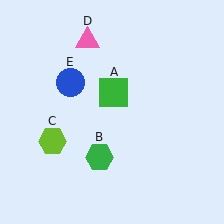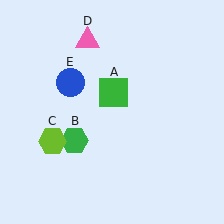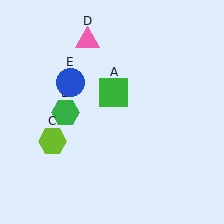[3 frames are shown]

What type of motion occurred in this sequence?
The green hexagon (object B) rotated clockwise around the center of the scene.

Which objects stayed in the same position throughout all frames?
Green square (object A) and lime hexagon (object C) and pink triangle (object D) and blue circle (object E) remained stationary.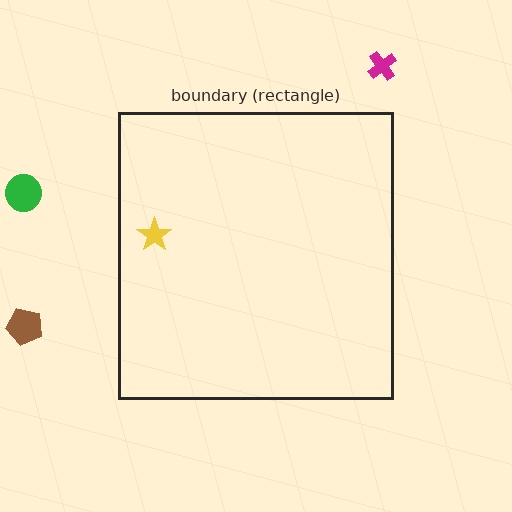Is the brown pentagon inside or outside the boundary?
Outside.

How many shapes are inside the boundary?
1 inside, 3 outside.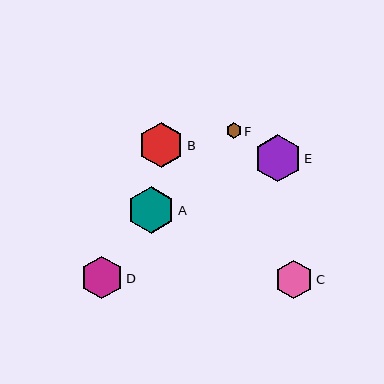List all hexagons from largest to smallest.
From largest to smallest: E, A, B, D, C, F.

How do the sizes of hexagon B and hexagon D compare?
Hexagon B and hexagon D are approximately the same size.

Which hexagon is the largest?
Hexagon E is the largest with a size of approximately 47 pixels.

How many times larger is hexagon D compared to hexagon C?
Hexagon D is approximately 1.1 times the size of hexagon C.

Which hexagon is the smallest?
Hexagon F is the smallest with a size of approximately 15 pixels.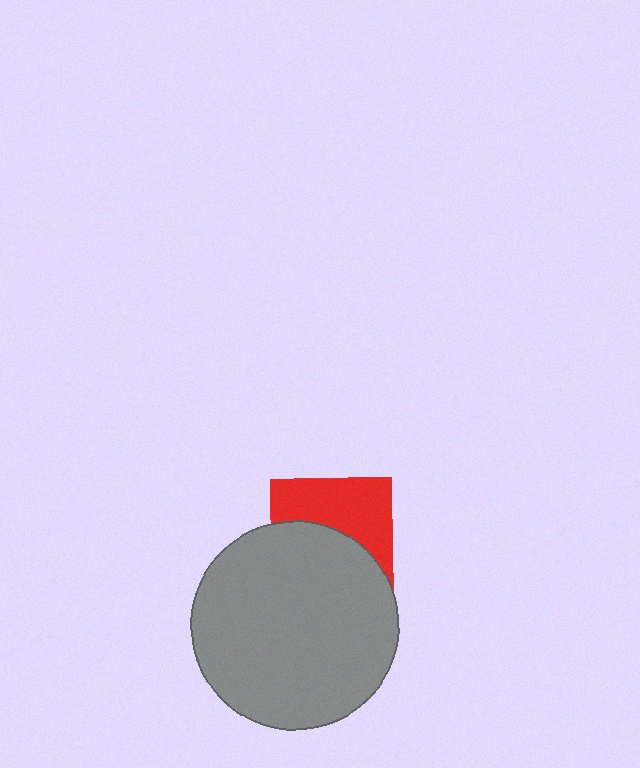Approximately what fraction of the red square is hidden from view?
Roughly 52% of the red square is hidden behind the gray circle.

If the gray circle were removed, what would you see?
You would see the complete red square.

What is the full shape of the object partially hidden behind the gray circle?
The partially hidden object is a red square.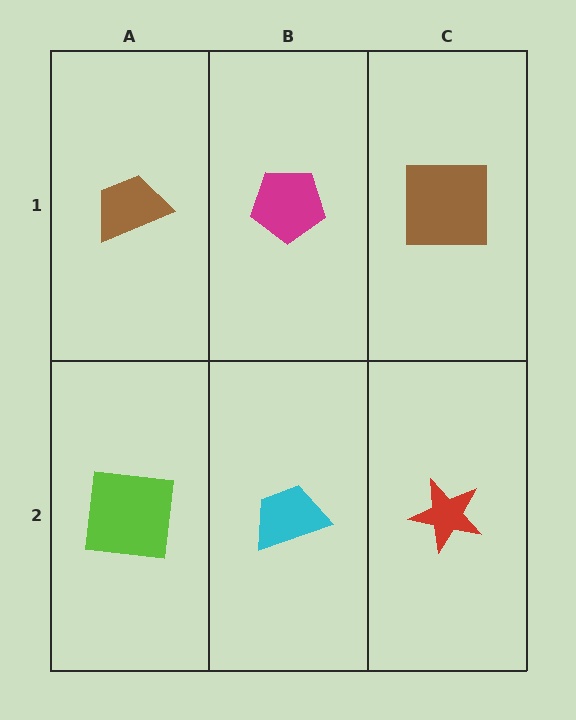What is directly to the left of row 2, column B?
A lime square.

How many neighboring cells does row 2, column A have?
2.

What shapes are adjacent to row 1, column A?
A lime square (row 2, column A), a magenta pentagon (row 1, column B).